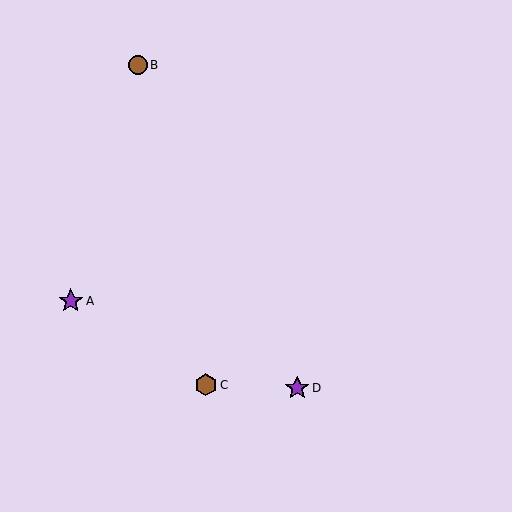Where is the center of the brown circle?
The center of the brown circle is at (138, 65).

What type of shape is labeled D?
Shape D is a purple star.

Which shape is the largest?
The purple star (labeled A) is the largest.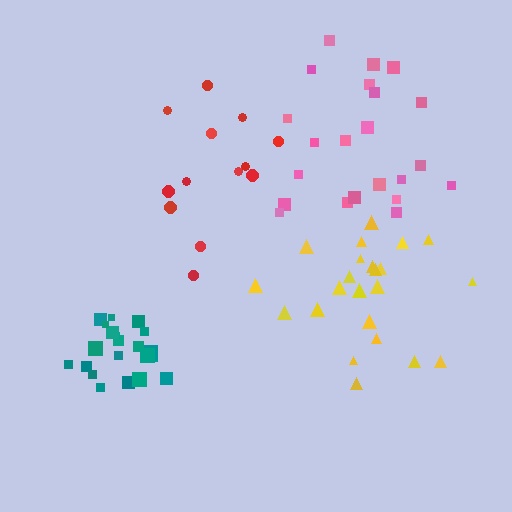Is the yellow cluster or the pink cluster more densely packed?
Yellow.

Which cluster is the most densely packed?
Teal.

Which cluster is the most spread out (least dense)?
Red.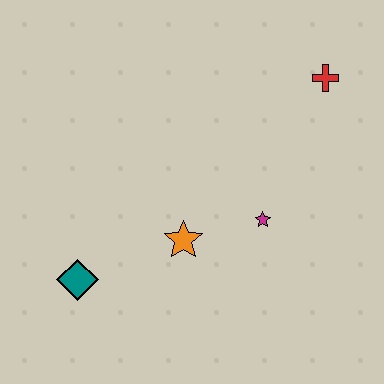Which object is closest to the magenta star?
The orange star is closest to the magenta star.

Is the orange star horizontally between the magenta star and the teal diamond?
Yes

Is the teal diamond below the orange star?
Yes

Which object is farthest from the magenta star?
The teal diamond is farthest from the magenta star.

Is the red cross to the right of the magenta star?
Yes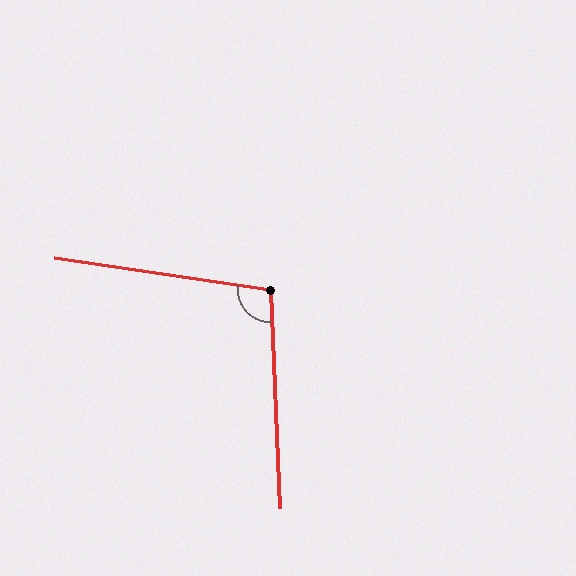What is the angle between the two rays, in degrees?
Approximately 101 degrees.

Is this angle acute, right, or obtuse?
It is obtuse.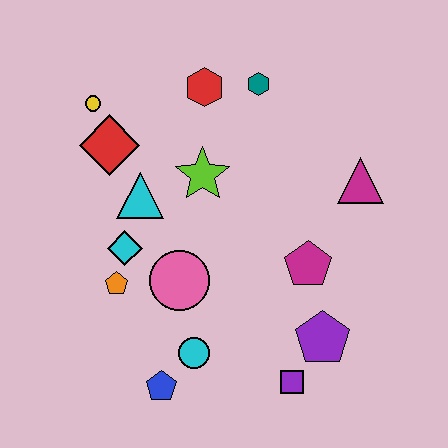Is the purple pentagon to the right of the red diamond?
Yes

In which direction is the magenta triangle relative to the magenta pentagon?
The magenta triangle is above the magenta pentagon.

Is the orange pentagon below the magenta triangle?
Yes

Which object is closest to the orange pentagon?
The cyan diamond is closest to the orange pentagon.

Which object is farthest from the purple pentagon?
The yellow circle is farthest from the purple pentagon.